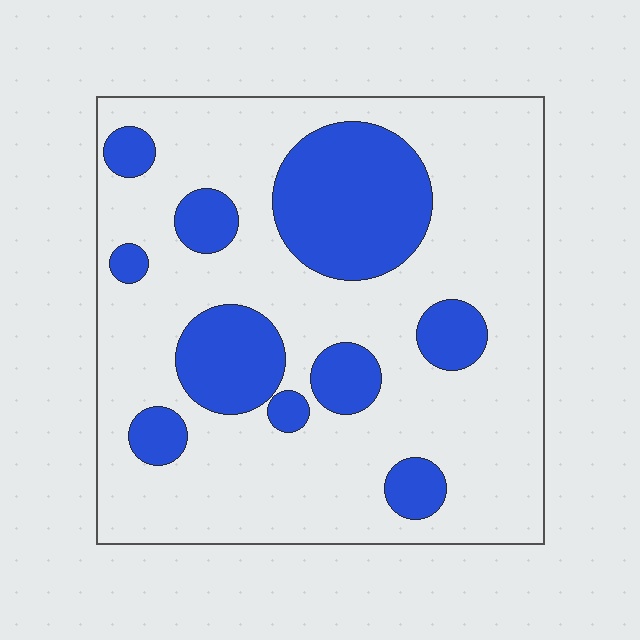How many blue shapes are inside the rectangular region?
10.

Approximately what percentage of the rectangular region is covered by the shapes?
Approximately 25%.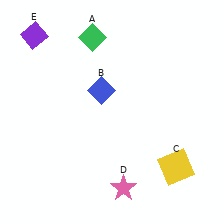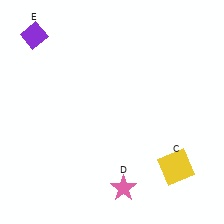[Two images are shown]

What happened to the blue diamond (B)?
The blue diamond (B) was removed in Image 2. It was in the top-left area of Image 1.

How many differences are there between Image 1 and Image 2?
There are 2 differences between the two images.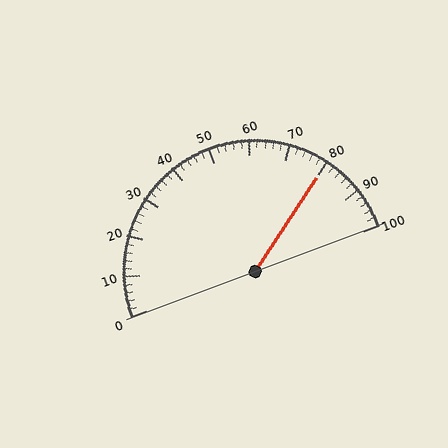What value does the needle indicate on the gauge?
The needle indicates approximately 80.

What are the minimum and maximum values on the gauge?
The gauge ranges from 0 to 100.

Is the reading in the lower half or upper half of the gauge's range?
The reading is in the upper half of the range (0 to 100).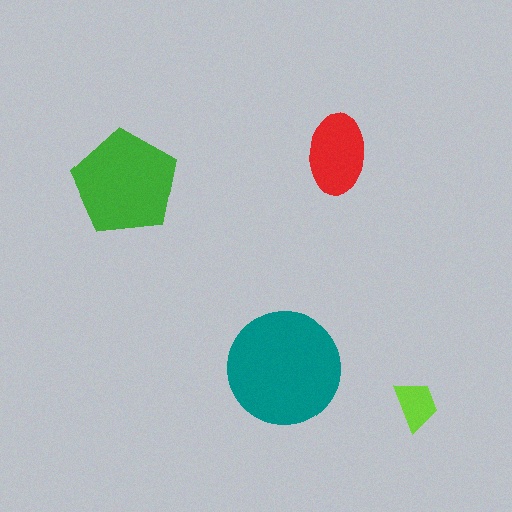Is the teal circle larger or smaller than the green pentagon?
Larger.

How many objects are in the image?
There are 4 objects in the image.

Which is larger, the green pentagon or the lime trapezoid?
The green pentagon.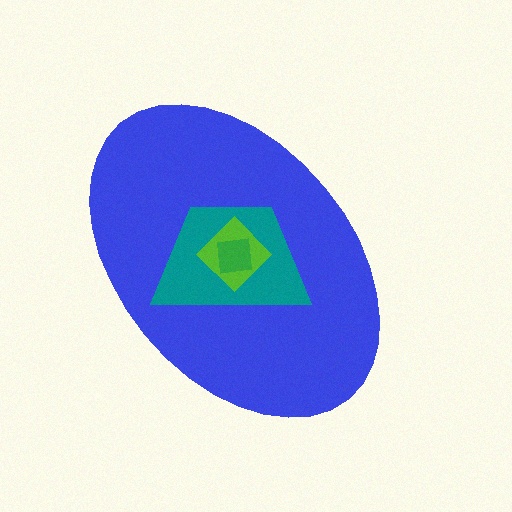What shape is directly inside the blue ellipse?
The teal trapezoid.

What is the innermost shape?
The green square.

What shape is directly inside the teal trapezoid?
The lime diamond.